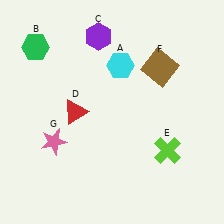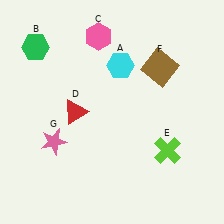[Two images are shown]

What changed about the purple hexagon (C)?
In Image 1, C is purple. In Image 2, it changed to pink.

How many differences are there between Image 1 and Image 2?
There is 1 difference between the two images.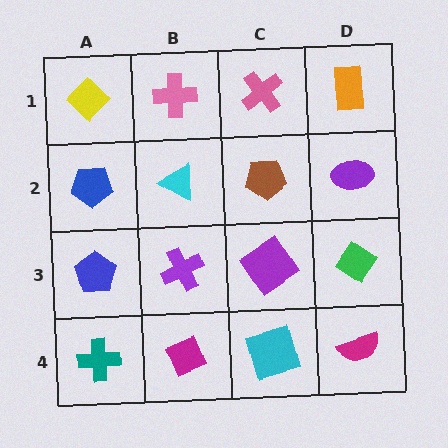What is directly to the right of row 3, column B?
A purple diamond.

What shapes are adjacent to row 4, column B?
A purple cross (row 3, column B), a teal cross (row 4, column A), a cyan square (row 4, column C).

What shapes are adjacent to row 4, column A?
A blue pentagon (row 3, column A), a magenta diamond (row 4, column B).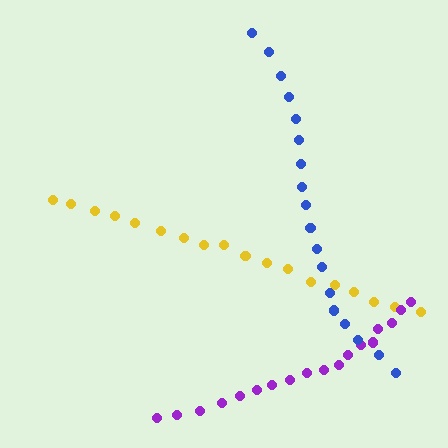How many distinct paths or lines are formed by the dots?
There are 3 distinct paths.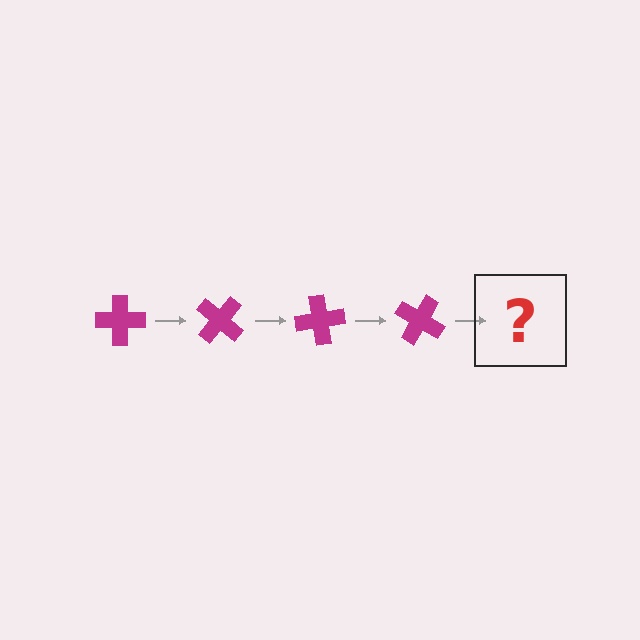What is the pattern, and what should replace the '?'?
The pattern is that the cross rotates 40 degrees each step. The '?' should be a magenta cross rotated 160 degrees.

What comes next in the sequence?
The next element should be a magenta cross rotated 160 degrees.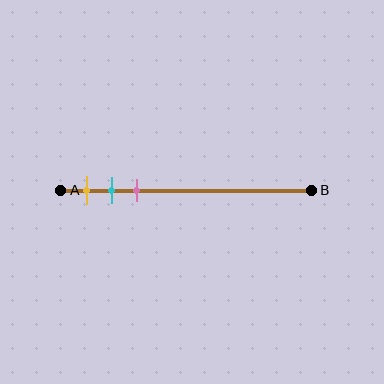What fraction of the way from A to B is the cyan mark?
The cyan mark is approximately 20% (0.2) of the way from A to B.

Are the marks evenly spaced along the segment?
Yes, the marks are approximately evenly spaced.